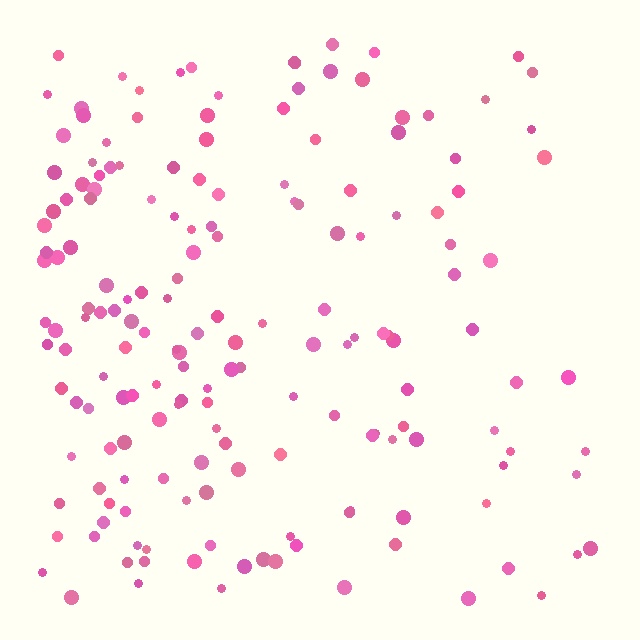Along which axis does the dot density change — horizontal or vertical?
Horizontal.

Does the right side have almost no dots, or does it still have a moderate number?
Still a moderate number, just noticeably fewer than the left.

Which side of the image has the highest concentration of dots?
The left.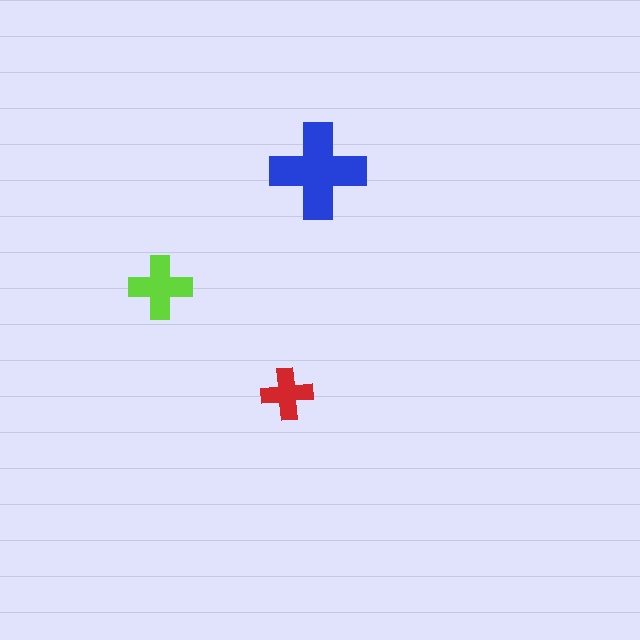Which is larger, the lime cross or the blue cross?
The blue one.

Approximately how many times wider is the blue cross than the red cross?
About 2 times wider.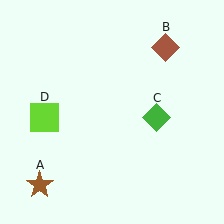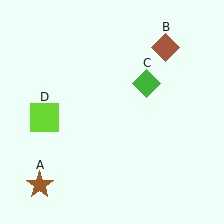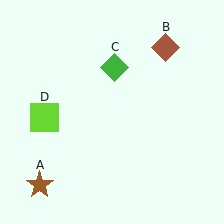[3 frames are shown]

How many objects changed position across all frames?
1 object changed position: green diamond (object C).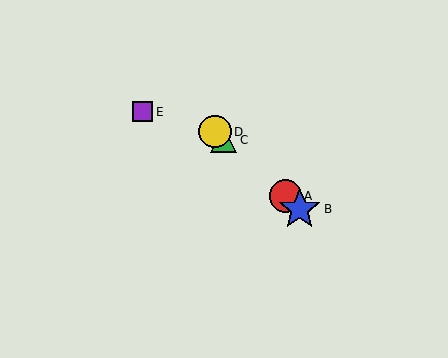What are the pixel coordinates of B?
Object B is at (300, 209).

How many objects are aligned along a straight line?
4 objects (A, B, C, D) are aligned along a straight line.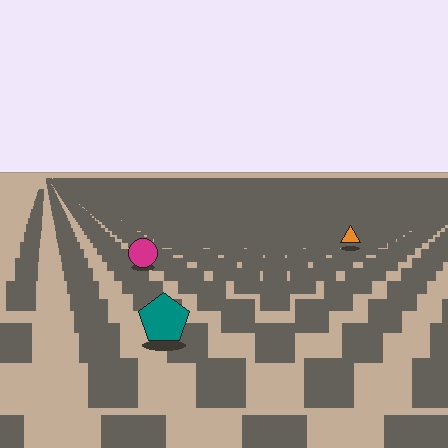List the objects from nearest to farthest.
From nearest to farthest: the teal pentagon, the magenta circle, the orange triangle.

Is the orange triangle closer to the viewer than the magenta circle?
No. The magenta circle is closer — you can tell from the texture gradient: the ground texture is coarser near it.